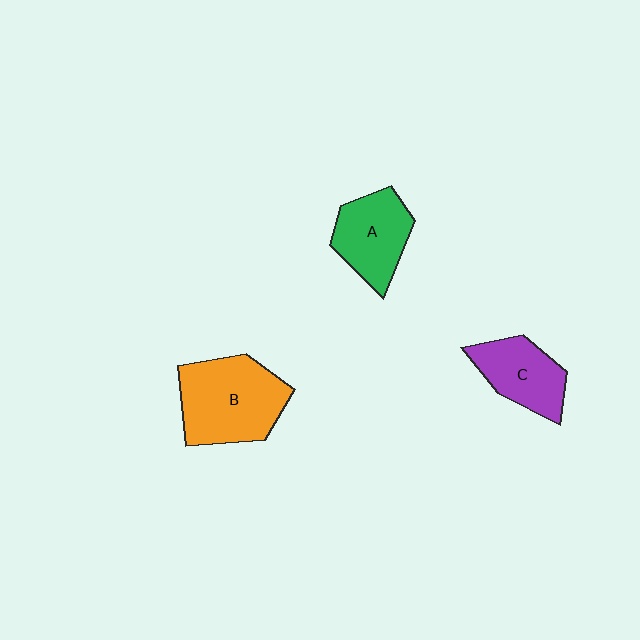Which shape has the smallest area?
Shape C (purple).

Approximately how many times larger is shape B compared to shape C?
Approximately 1.6 times.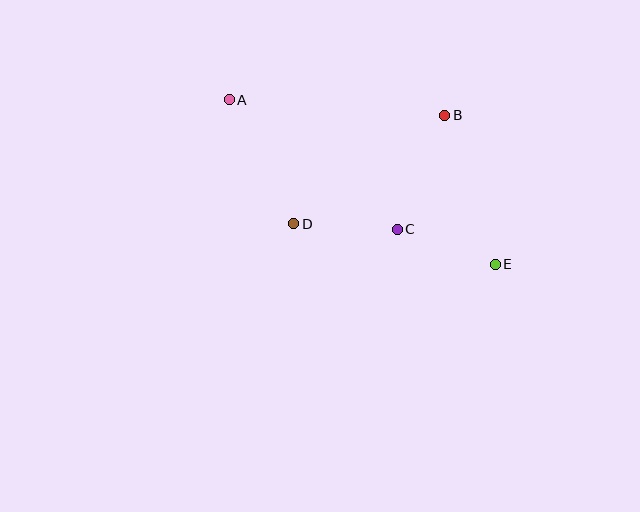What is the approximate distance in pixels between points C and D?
The distance between C and D is approximately 104 pixels.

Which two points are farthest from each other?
Points A and E are farthest from each other.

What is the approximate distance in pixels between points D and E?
The distance between D and E is approximately 205 pixels.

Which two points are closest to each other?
Points C and E are closest to each other.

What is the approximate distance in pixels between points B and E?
The distance between B and E is approximately 157 pixels.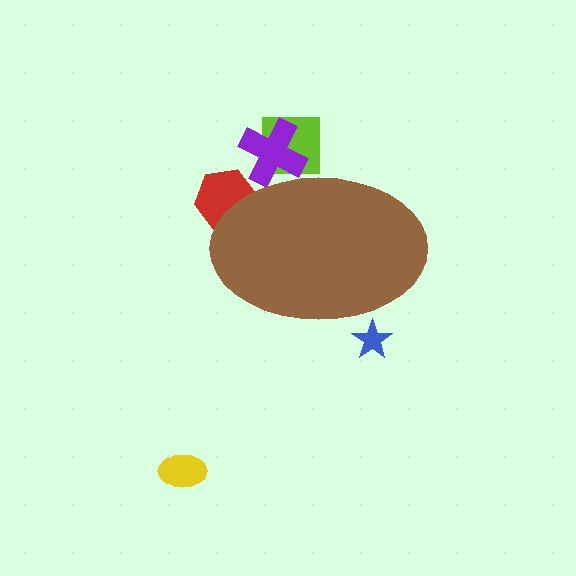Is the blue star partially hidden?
Yes, the blue star is partially hidden behind the brown ellipse.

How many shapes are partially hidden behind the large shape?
4 shapes are partially hidden.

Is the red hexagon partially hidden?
Yes, the red hexagon is partially hidden behind the brown ellipse.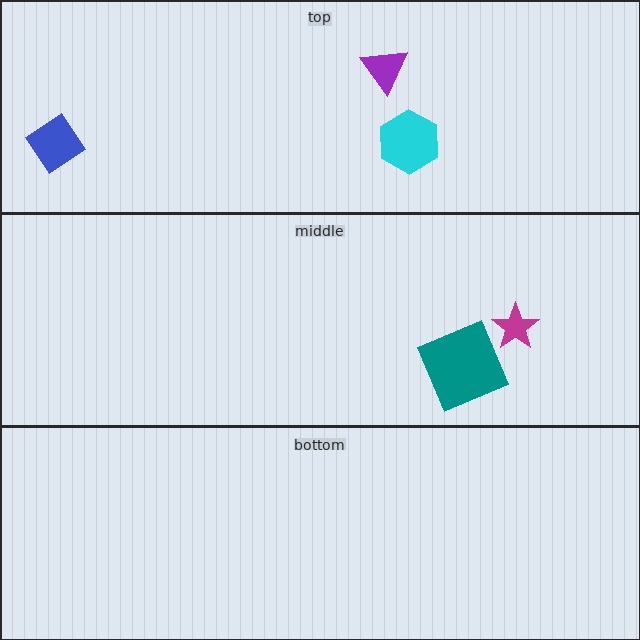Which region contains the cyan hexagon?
The top region.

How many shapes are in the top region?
3.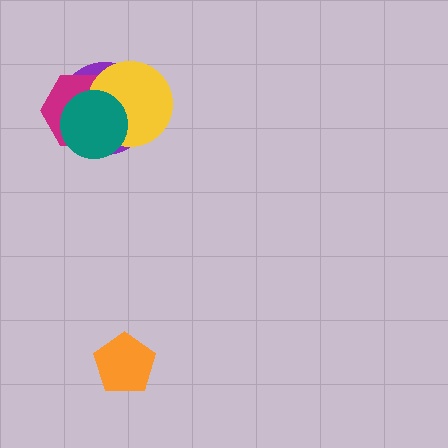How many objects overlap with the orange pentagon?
0 objects overlap with the orange pentagon.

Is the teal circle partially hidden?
No, no other shape covers it.